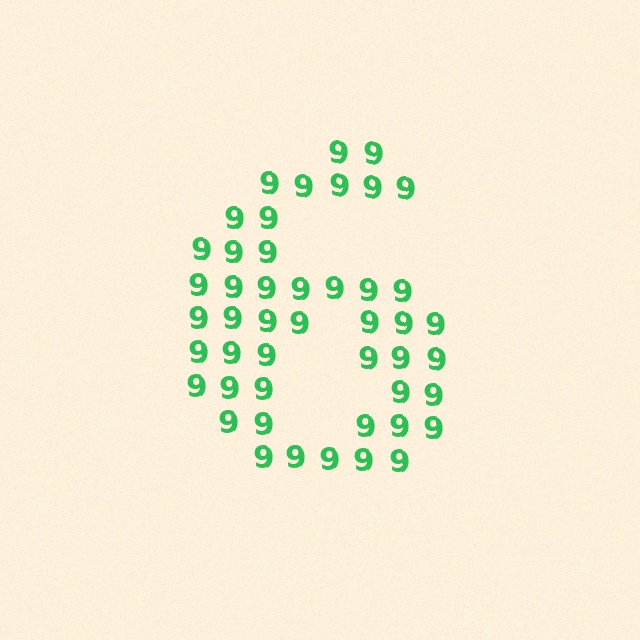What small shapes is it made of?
It is made of small digit 9's.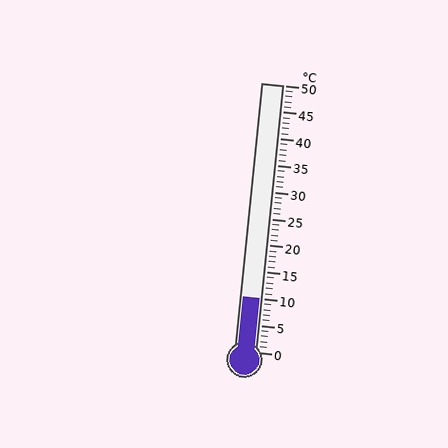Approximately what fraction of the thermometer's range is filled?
The thermometer is filled to approximately 20% of its range.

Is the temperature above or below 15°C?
The temperature is below 15°C.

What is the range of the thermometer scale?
The thermometer scale ranges from 0°C to 50°C.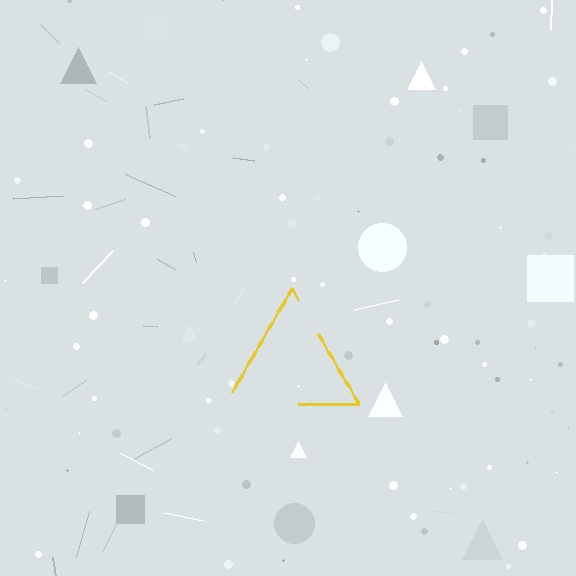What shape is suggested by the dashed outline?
The dashed outline suggests a triangle.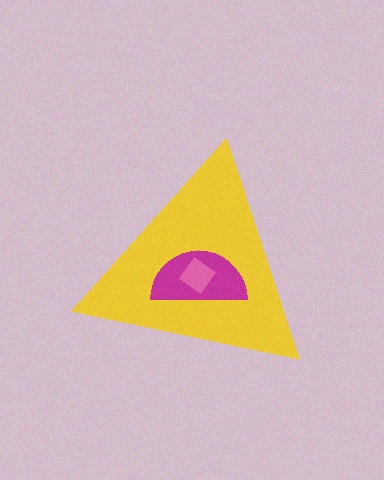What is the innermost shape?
The pink diamond.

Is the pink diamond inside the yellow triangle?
Yes.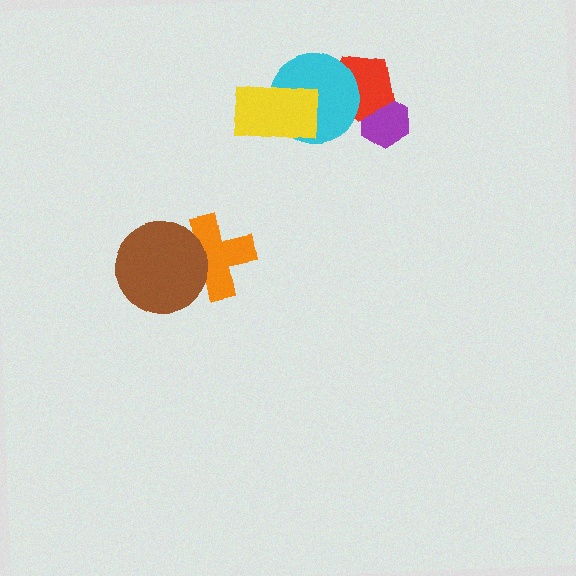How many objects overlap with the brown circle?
1 object overlaps with the brown circle.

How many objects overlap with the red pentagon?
2 objects overlap with the red pentagon.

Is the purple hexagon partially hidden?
Yes, it is partially covered by another shape.